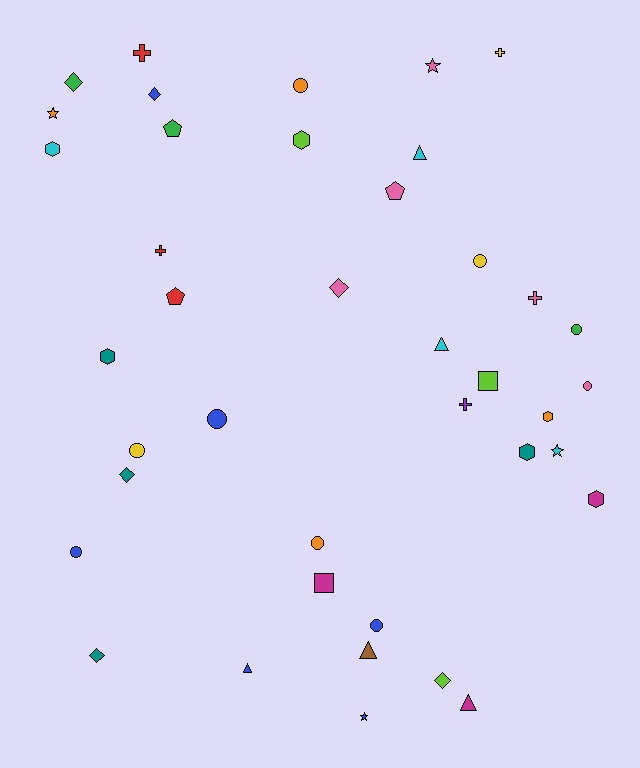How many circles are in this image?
There are 9 circles.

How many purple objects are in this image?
There is 1 purple object.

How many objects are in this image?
There are 40 objects.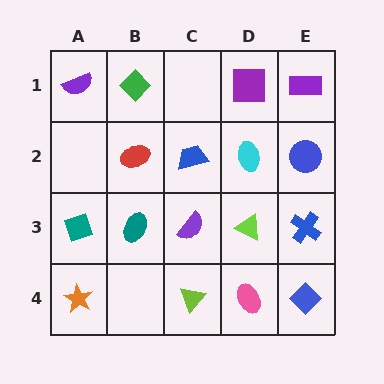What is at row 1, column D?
A purple square.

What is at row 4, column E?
A blue diamond.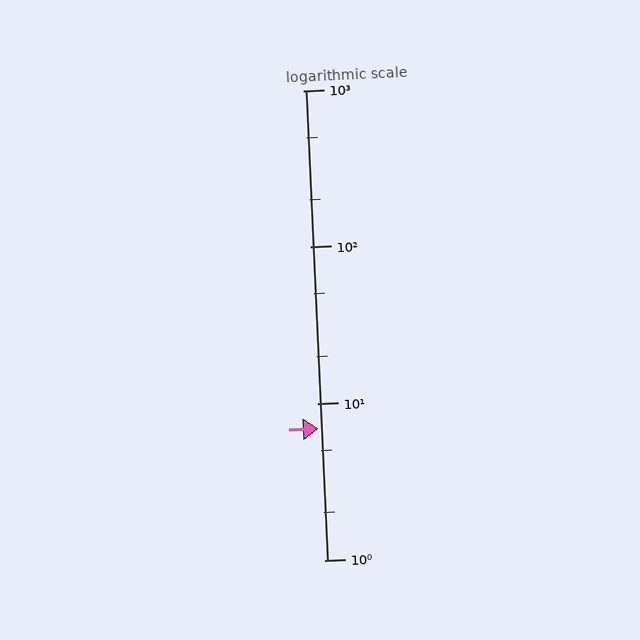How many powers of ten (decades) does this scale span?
The scale spans 3 decades, from 1 to 1000.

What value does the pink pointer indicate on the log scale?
The pointer indicates approximately 6.9.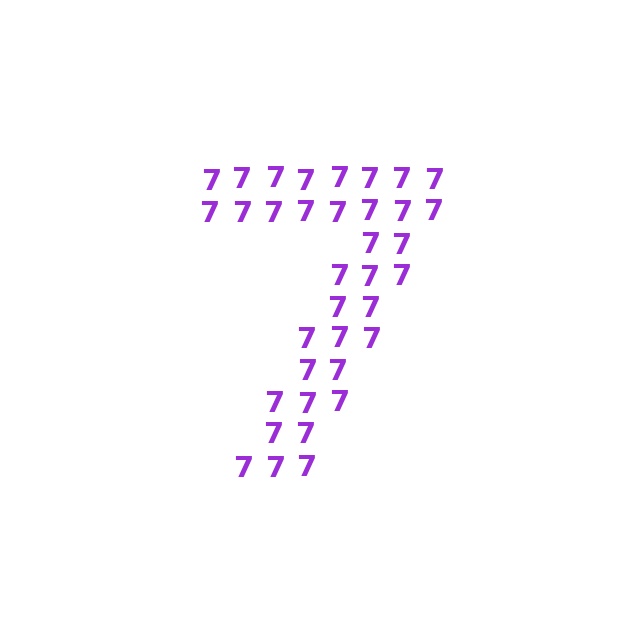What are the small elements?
The small elements are digit 7's.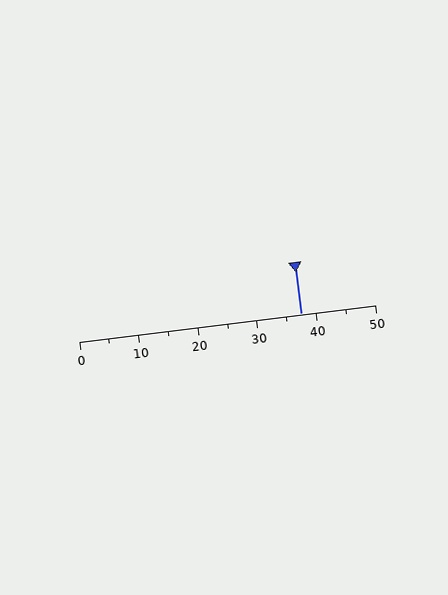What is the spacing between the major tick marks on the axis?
The major ticks are spaced 10 apart.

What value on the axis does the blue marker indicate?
The marker indicates approximately 37.5.